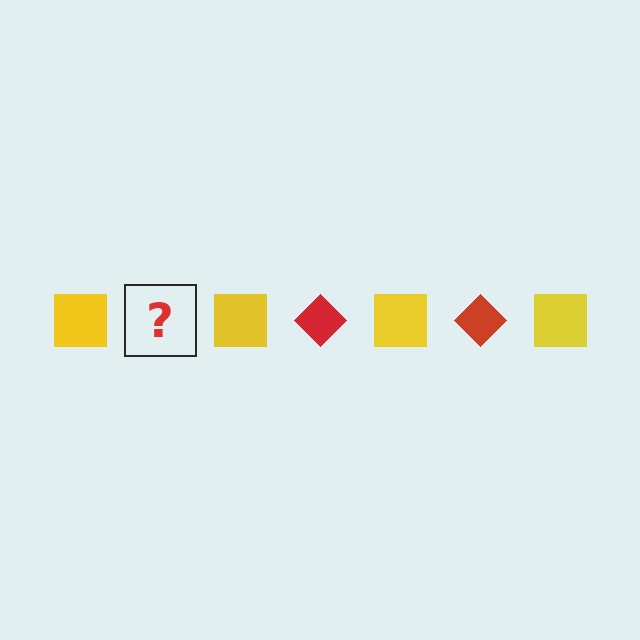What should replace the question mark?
The question mark should be replaced with a red diamond.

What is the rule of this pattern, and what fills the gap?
The rule is that the pattern alternates between yellow square and red diamond. The gap should be filled with a red diamond.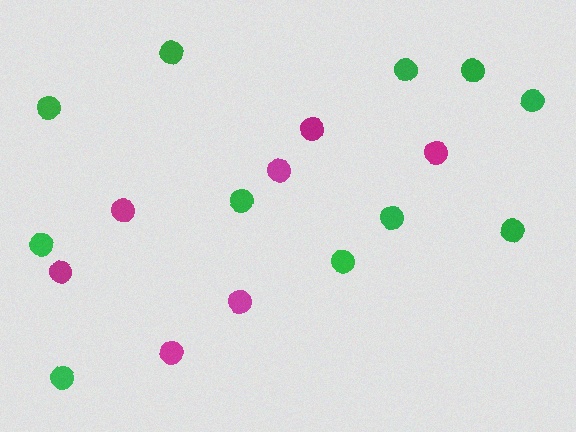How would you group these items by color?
There are 2 groups: one group of magenta circles (7) and one group of green circles (11).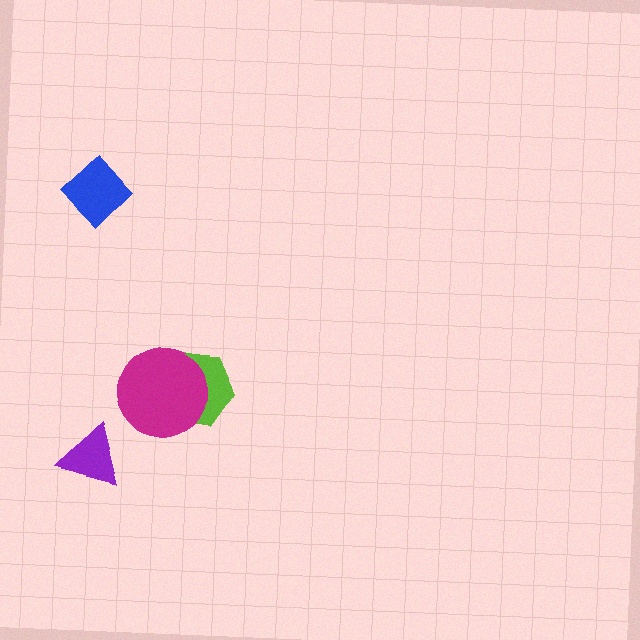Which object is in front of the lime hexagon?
The magenta circle is in front of the lime hexagon.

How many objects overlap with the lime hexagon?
1 object overlaps with the lime hexagon.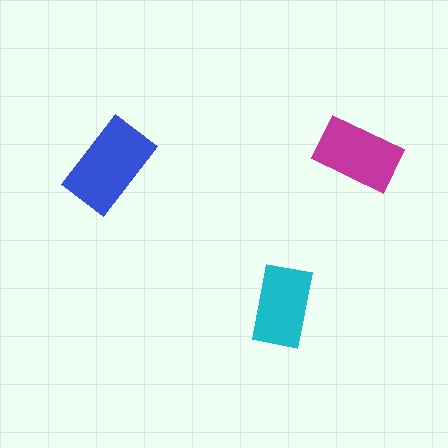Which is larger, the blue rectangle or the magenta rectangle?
The blue one.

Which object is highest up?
The magenta rectangle is topmost.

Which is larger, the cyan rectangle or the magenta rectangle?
The magenta one.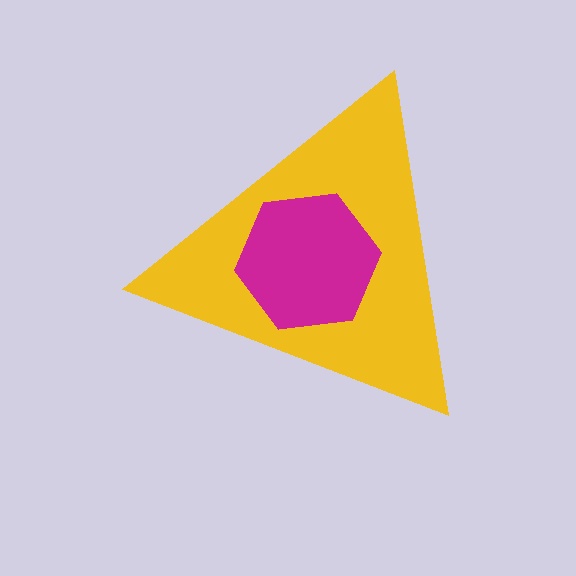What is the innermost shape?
The magenta hexagon.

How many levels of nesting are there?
2.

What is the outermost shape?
The yellow triangle.